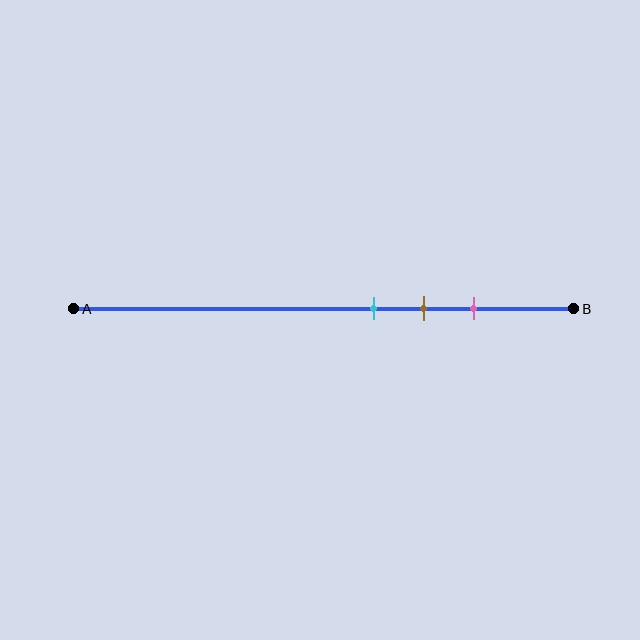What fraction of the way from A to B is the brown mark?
The brown mark is approximately 70% (0.7) of the way from A to B.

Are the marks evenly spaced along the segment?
Yes, the marks are approximately evenly spaced.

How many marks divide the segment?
There are 3 marks dividing the segment.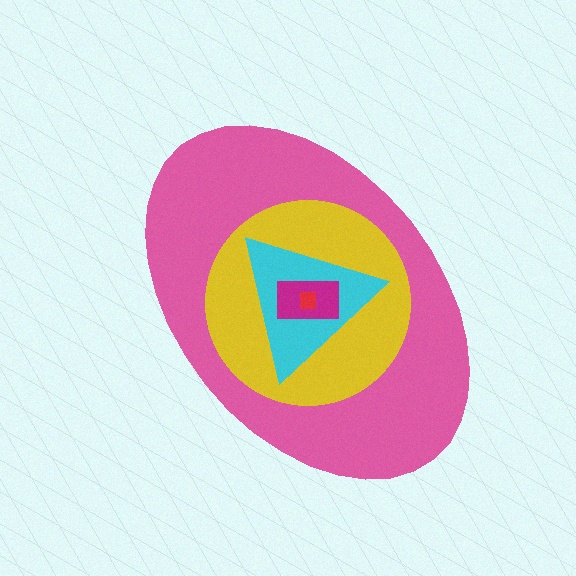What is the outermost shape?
The pink ellipse.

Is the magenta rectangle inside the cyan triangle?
Yes.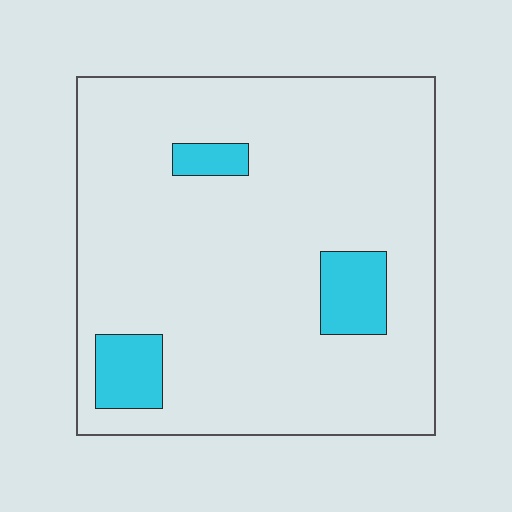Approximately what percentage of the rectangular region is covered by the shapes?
Approximately 10%.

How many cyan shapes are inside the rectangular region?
3.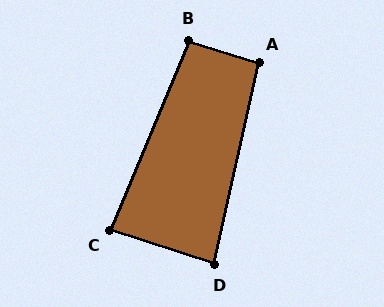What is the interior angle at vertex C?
Approximately 85 degrees (approximately right).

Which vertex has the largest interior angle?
B, at approximately 95 degrees.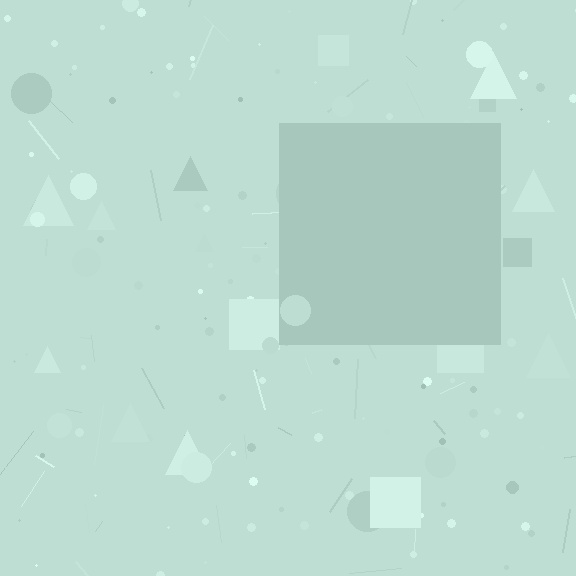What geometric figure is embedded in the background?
A square is embedded in the background.